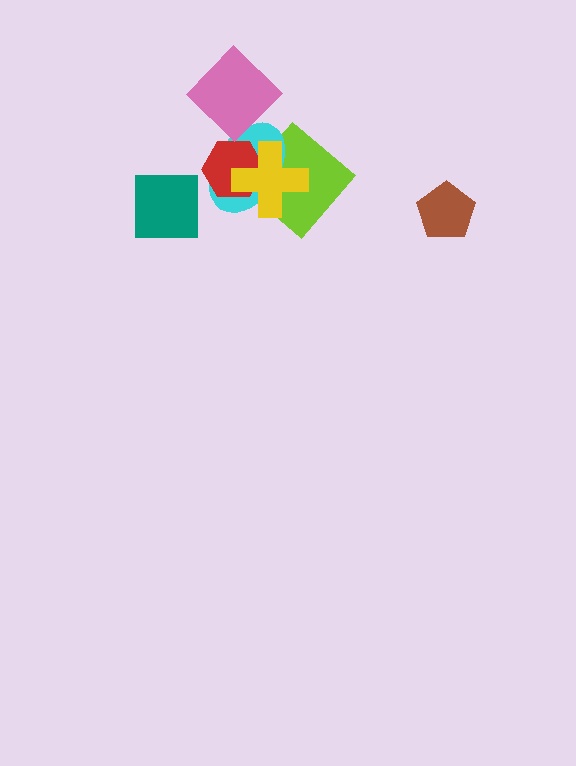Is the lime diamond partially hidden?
Yes, it is partially covered by another shape.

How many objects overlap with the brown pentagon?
0 objects overlap with the brown pentagon.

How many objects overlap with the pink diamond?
1 object overlaps with the pink diamond.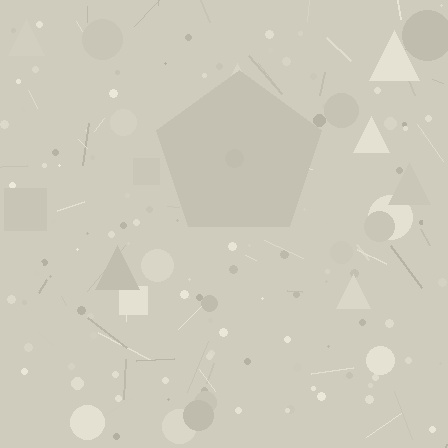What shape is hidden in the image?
A pentagon is hidden in the image.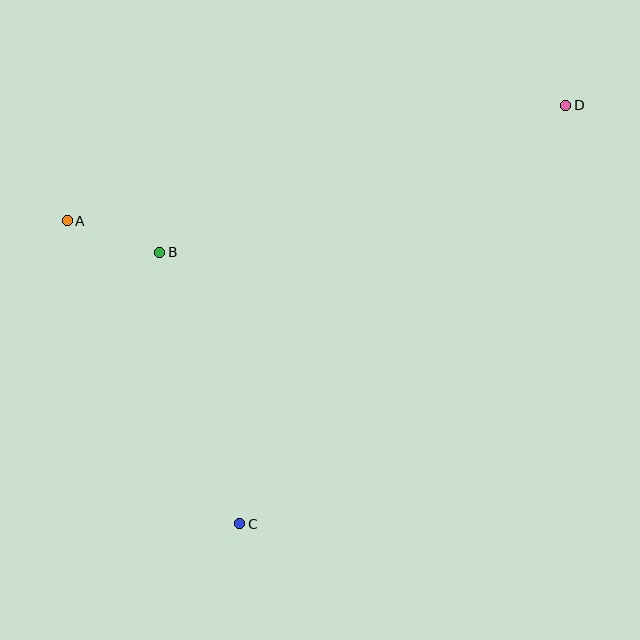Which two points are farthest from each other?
Points C and D are farthest from each other.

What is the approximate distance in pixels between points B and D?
The distance between B and D is approximately 432 pixels.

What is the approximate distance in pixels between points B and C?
The distance between B and C is approximately 284 pixels.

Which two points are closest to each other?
Points A and B are closest to each other.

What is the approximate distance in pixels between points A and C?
The distance between A and C is approximately 349 pixels.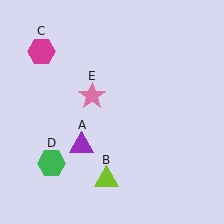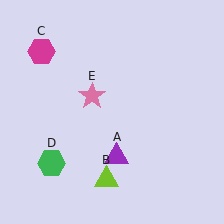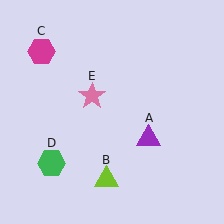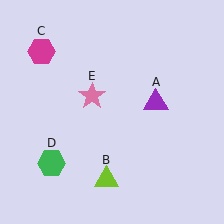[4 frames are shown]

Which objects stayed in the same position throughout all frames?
Lime triangle (object B) and magenta hexagon (object C) and green hexagon (object D) and pink star (object E) remained stationary.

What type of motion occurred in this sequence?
The purple triangle (object A) rotated counterclockwise around the center of the scene.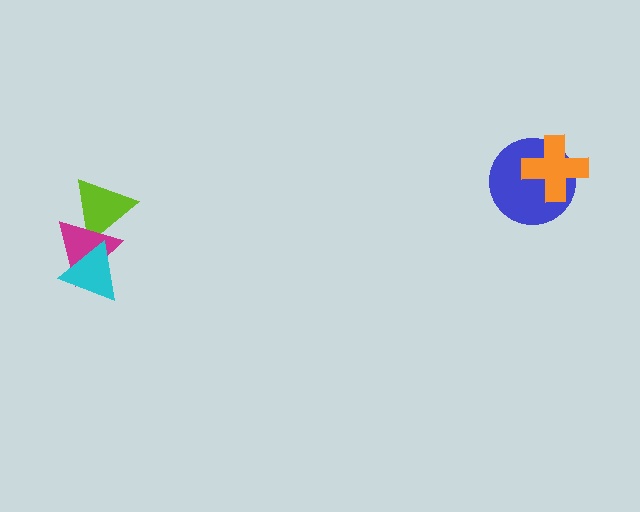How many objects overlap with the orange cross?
1 object overlaps with the orange cross.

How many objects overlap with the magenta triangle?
2 objects overlap with the magenta triangle.